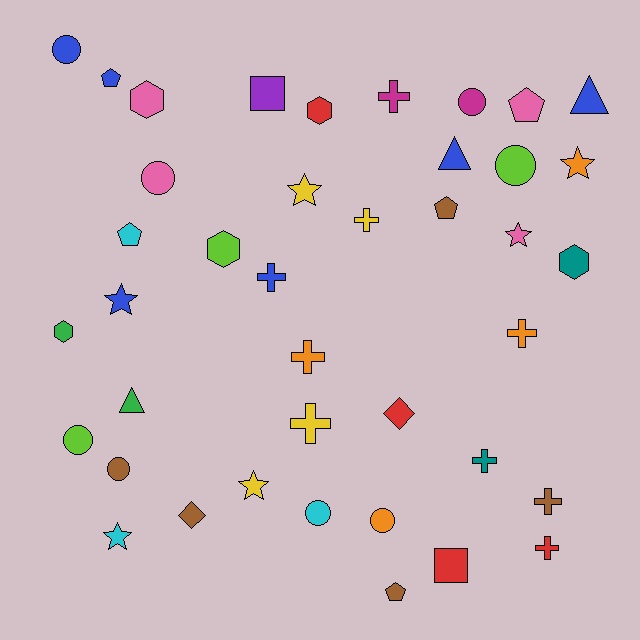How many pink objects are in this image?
There are 4 pink objects.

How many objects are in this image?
There are 40 objects.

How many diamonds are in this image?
There are 2 diamonds.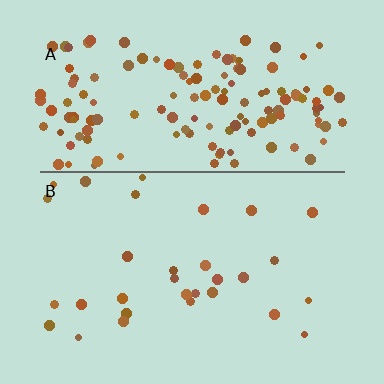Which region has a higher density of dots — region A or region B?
A (the top).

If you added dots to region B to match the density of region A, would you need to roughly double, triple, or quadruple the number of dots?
Approximately quadruple.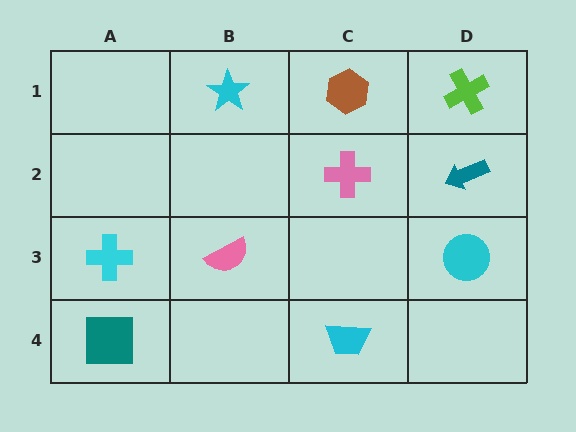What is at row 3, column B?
A pink semicircle.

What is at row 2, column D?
A teal arrow.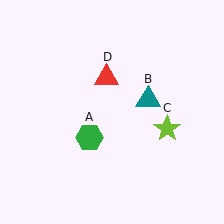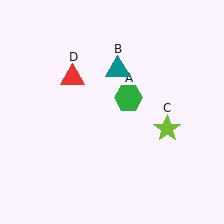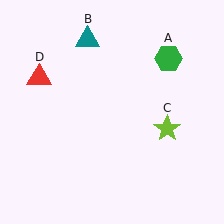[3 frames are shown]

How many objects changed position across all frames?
3 objects changed position: green hexagon (object A), teal triangle (object B), red triangle (object D).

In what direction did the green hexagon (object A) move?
The green hexagon (object A) moved up and to the right.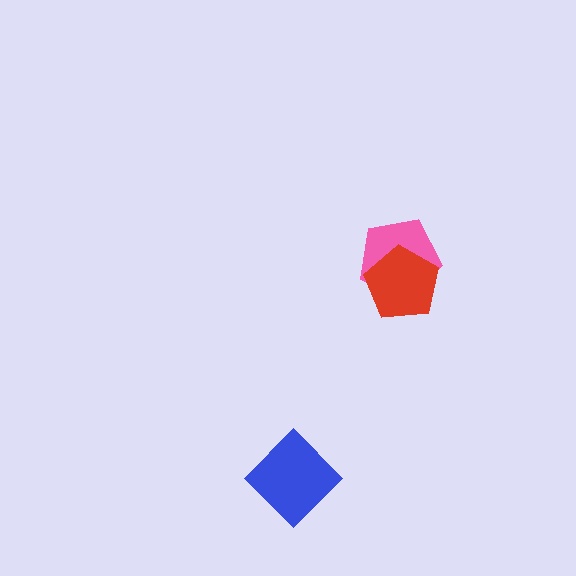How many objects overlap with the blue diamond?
0 objects overlap with the blue diamond.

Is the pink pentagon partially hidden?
Yes, it is partially covered by another shape.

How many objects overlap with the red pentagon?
1 object overlaps with the red pentagon.